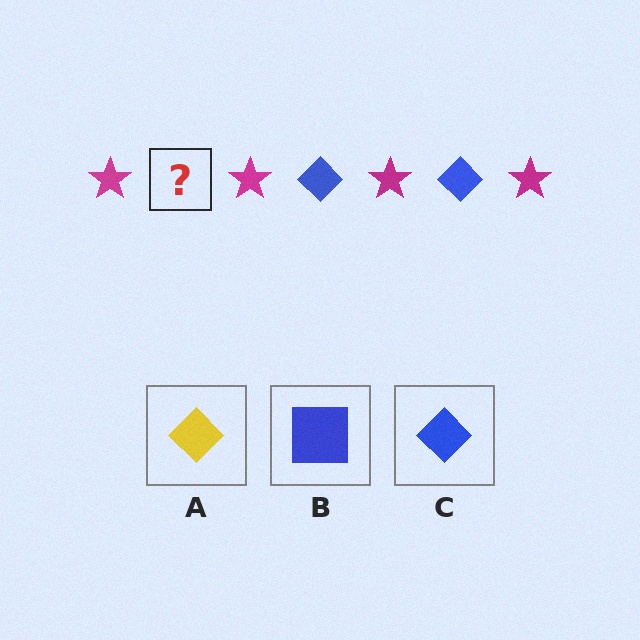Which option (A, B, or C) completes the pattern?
C.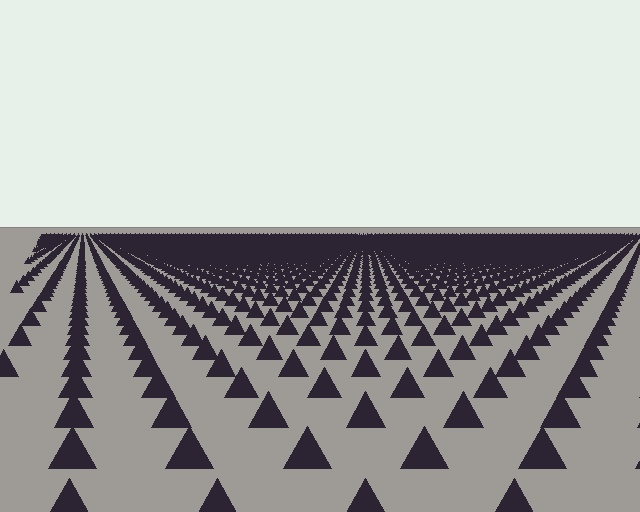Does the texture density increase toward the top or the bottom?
Density increases toward the top.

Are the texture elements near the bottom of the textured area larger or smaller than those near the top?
Larger. Near the bottom, elements are closer to the viewer and appear at a bigger on-screen size.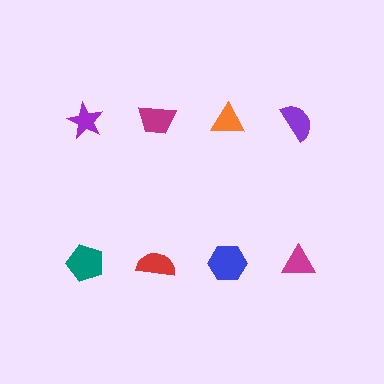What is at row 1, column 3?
An orange triangle.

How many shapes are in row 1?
4 shapes.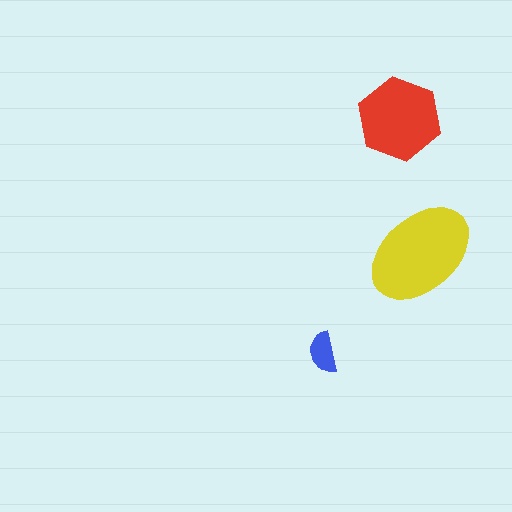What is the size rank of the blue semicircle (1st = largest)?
3rd.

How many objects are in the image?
There are 3 objects in the image.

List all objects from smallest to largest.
The blue semicircle, the red hexagon, the yellow ellipse.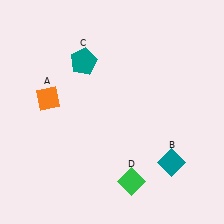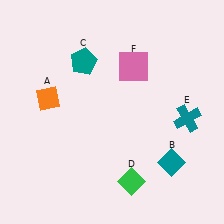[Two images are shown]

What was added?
A teal cross (E), a pink square (F) were added in Image 2.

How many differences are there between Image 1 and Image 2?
There are 2 differences between the two images.